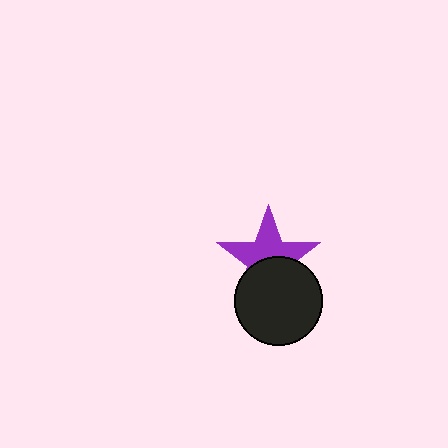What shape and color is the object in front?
The object in front is a black circle.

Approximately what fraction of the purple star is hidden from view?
Roughly 45% of the purple star is hidden behind the black circle.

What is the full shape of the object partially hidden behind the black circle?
The partially hidden object is a purple star.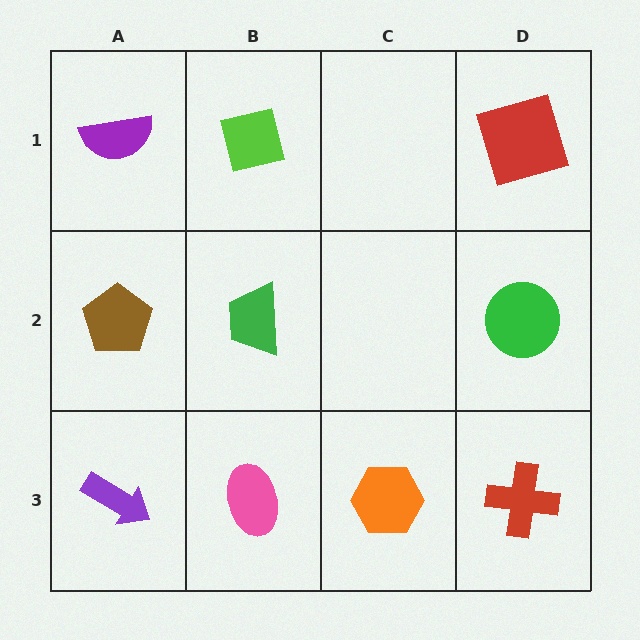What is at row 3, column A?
A purple arrow.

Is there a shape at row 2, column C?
No, that cell is empty.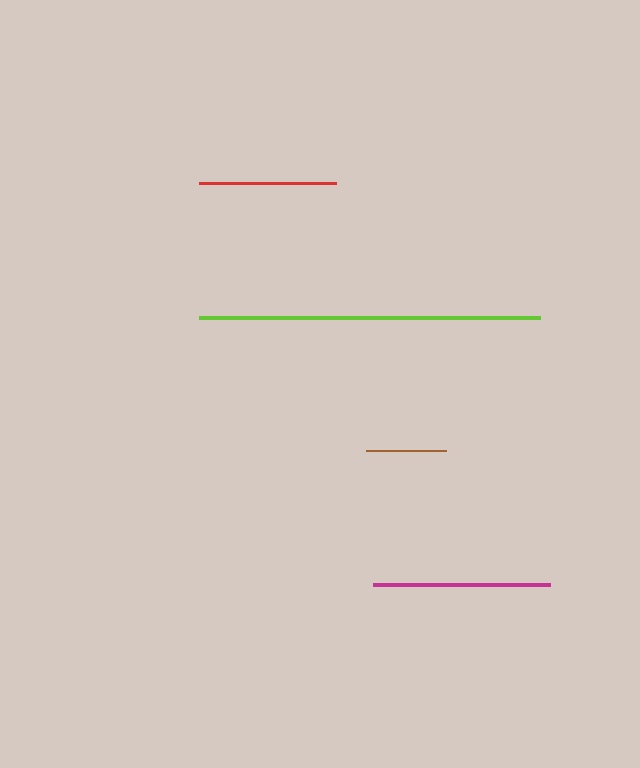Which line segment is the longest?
The lime line is the longest at approximately 341 pixels.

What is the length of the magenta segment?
The magenta segment is approximately 176 pixels long.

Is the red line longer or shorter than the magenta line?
The magenta line is longer than the red line.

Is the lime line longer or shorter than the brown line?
The lime line is longer than the brown line.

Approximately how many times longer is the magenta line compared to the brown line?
The magenta line is approximately 2.2 times the length of the brown line.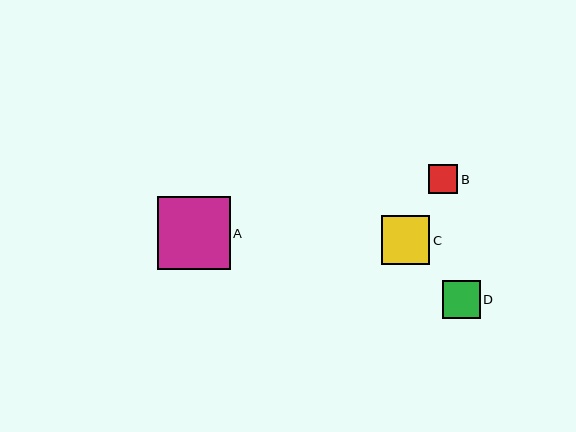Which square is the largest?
Square A is the largest with a size of approximately 73 pixels.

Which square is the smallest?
Square B is the smallest with a size of approximately 29 pixels.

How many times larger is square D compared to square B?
Square D is approximately 1.3 times the size of square B.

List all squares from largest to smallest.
From largest to smallest: A, C, D, B.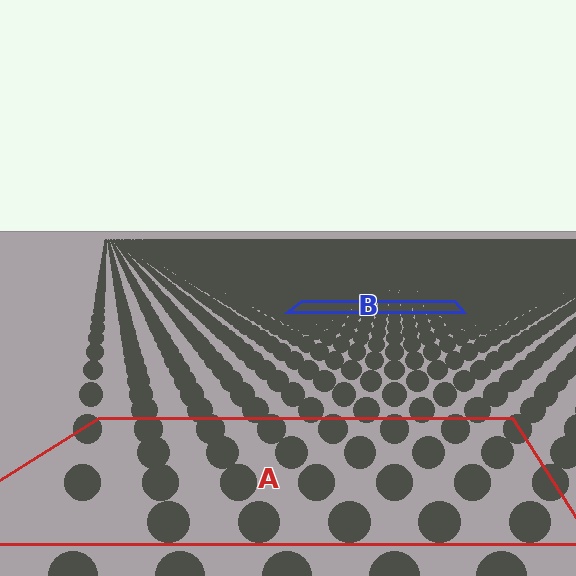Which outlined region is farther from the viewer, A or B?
Region B is farther from the viewer — the texture elements inside it appear smaller and more densely packed.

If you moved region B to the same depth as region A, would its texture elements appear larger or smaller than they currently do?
They would appear larger. At a closer depth, the same texture elements are projected at a bigger on-screen size.